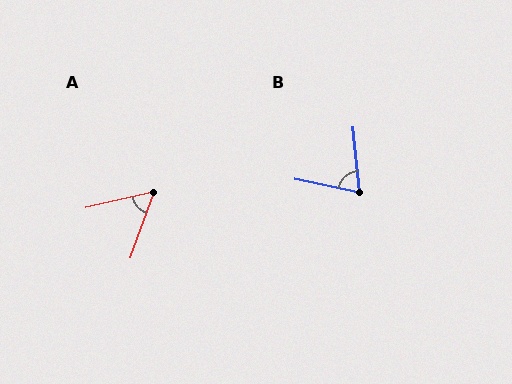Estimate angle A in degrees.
Approximately 57 degrees.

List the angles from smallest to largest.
A (57°), B (73°).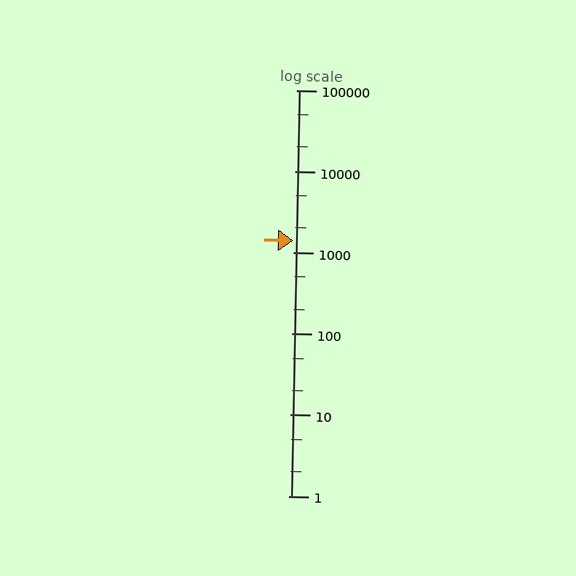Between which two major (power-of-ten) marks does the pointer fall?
The pointer is between 1000 and 10000.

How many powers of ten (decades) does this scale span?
The scale spans 5 decades, from 1 to 100000.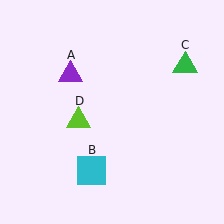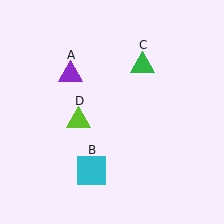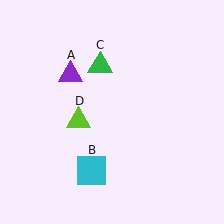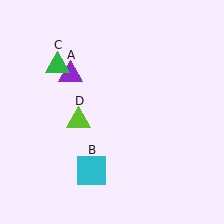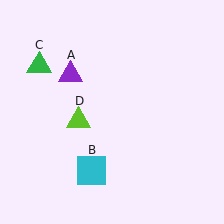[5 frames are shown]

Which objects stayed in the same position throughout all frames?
Purple triangle (object A) and cyan square (object B) and lime triangle (object D) remained stationary.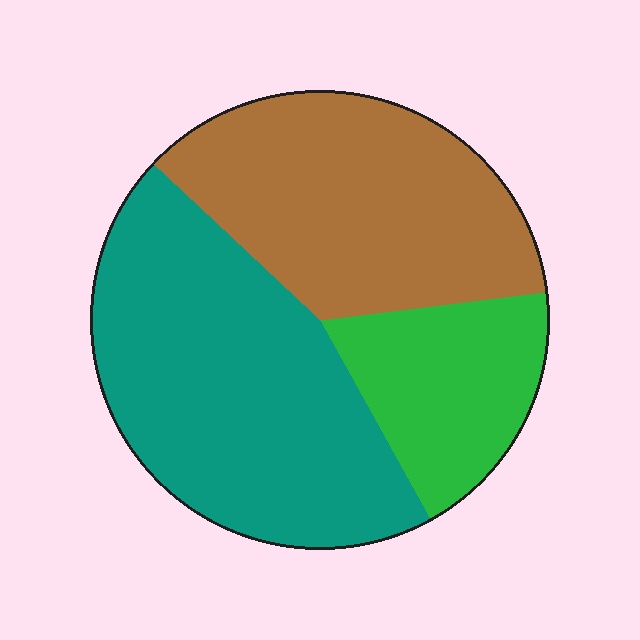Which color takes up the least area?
Green, at roughly 20%.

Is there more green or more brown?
Brown.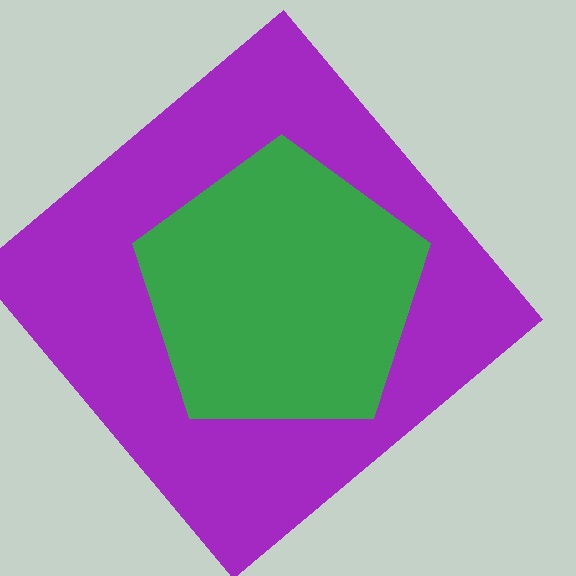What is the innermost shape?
The green pentagon.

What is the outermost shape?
The purple diamond.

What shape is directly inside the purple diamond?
The green pentagon.